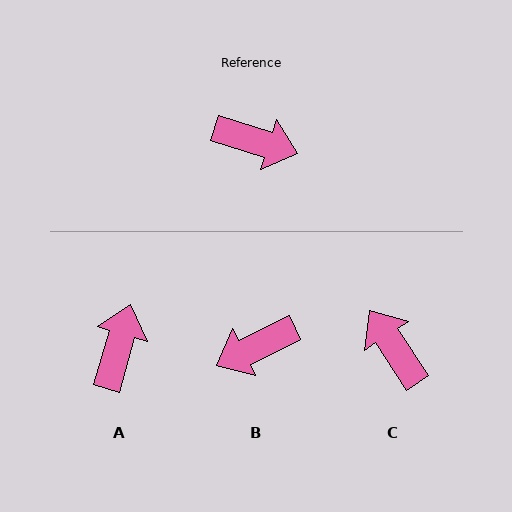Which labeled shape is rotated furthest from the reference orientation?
C, about 141 degrees away.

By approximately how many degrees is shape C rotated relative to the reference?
Approximately 141 degrees counter-clockwise.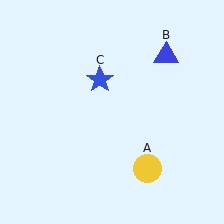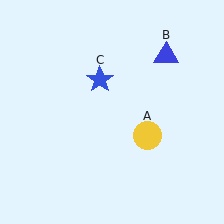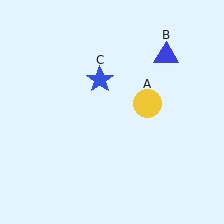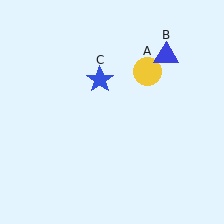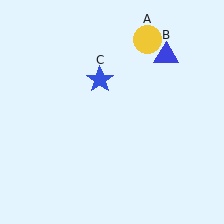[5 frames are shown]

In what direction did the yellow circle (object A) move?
The yellow circle (object A) moved up.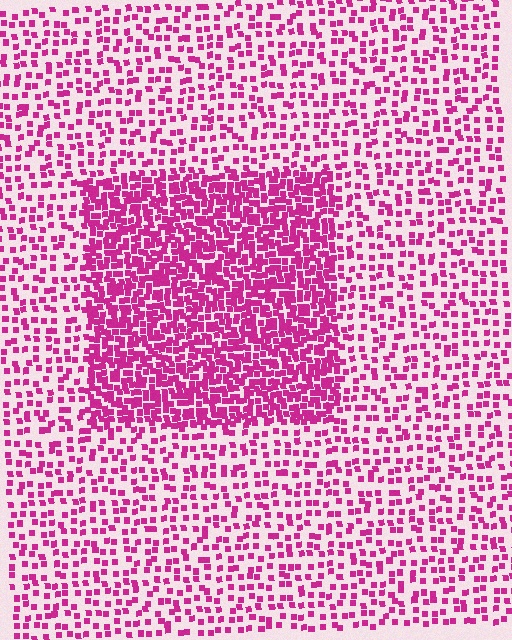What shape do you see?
I see a rectangle.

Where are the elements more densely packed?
The elements are more densely packed inside the rectangle boundary.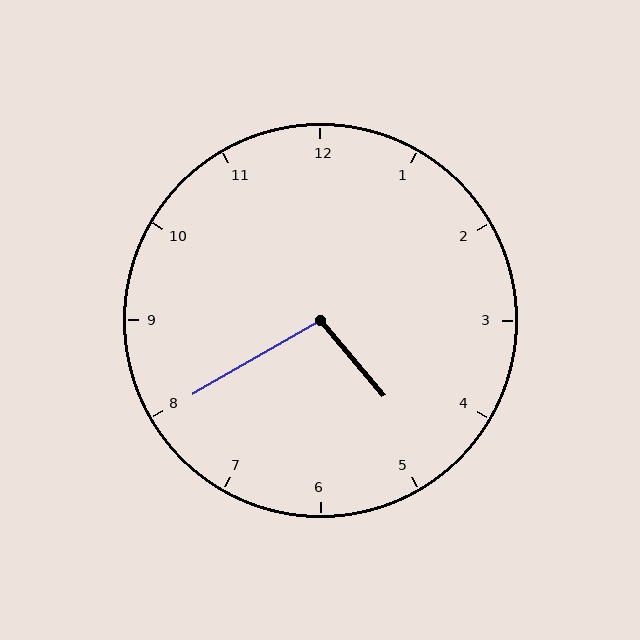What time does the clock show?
4:40.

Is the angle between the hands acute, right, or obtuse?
It is obtuse.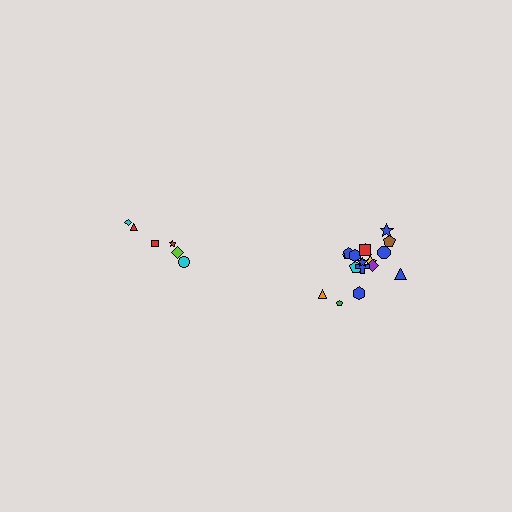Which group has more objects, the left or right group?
The right group.